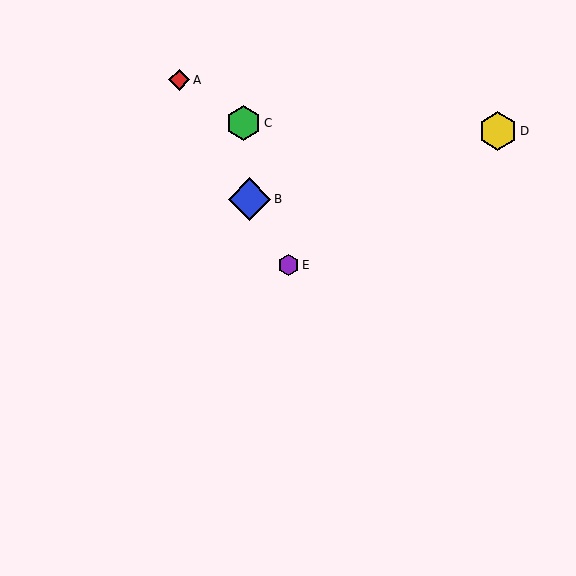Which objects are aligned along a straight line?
Objects A, B, E are aligned along a straight line.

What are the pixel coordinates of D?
Object D is at (498, 131).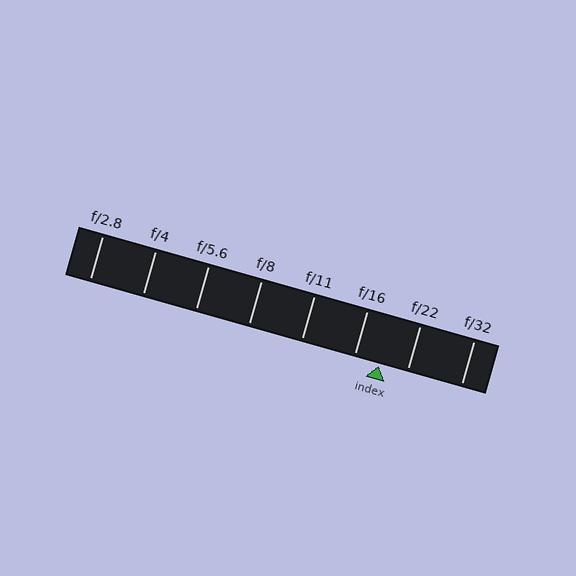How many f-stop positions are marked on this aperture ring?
There are 8 f-stop positions marked.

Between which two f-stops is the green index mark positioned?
The index mark is between f/16 and f/22.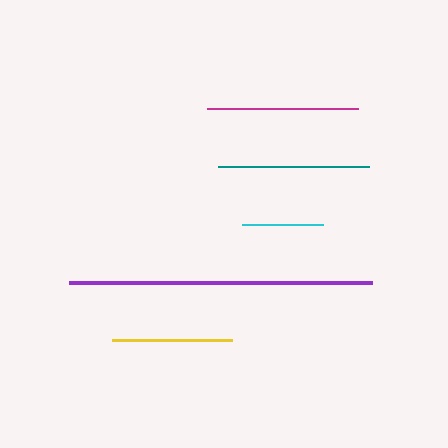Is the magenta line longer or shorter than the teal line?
The magenta line is longer than the teal line.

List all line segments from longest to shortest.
From longest to shortest: purple, magenta, teal, yellow, cyan.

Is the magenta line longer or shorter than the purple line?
The purple line is longer than the magenta line.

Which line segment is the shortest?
The cyan line is the shortest at approximately 81 pixels.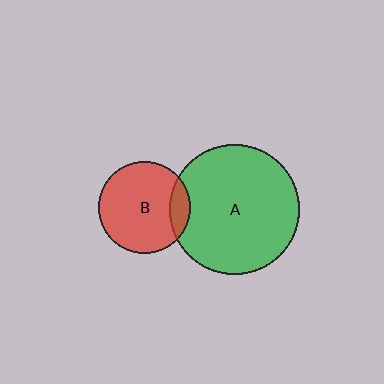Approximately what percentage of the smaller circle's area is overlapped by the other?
Approximately 15%.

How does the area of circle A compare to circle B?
Approximately 2.0 times.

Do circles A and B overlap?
Yes.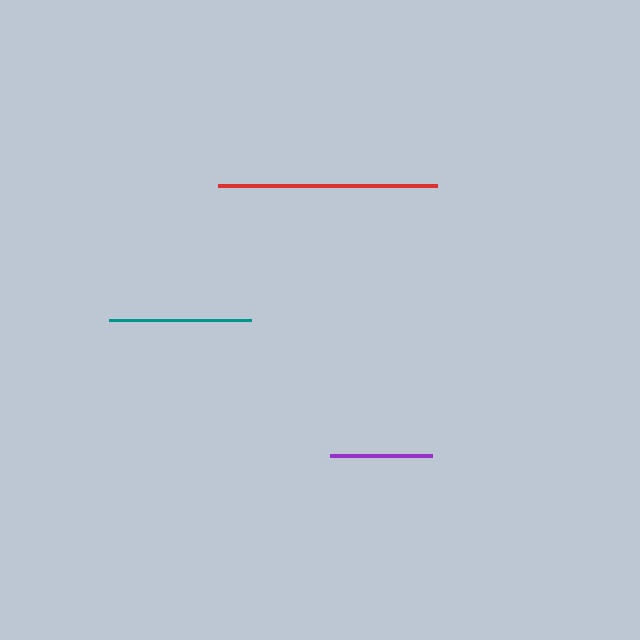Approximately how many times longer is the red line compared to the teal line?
The red line is approximately 1.5 times the length of the teal line.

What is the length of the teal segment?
The teal segment is approximately 142 pixels long.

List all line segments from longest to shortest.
From longest to shortest: red, teal, purple.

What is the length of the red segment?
The red segment is approximately 219 pixels long.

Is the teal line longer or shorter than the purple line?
The teal line is longer than the purple line.